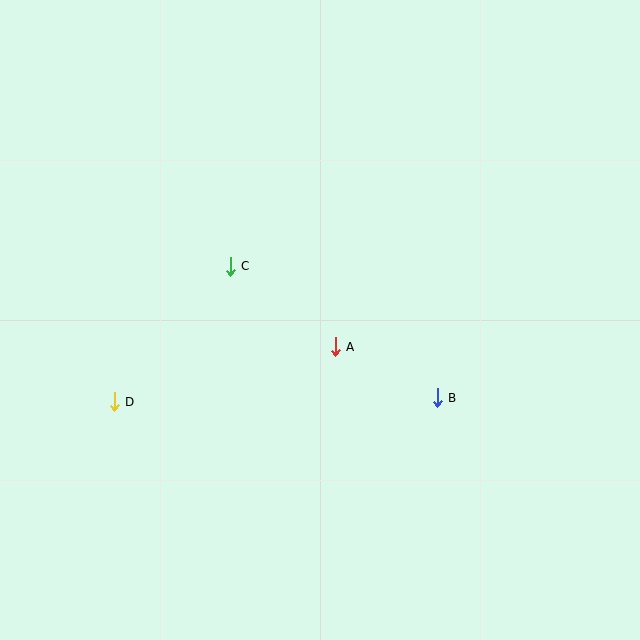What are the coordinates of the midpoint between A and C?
The midpoint between A and C is at (283, 307).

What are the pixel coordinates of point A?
Point A is at (335, 347).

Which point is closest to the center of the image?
Point A at (335, 347) is closest to the center.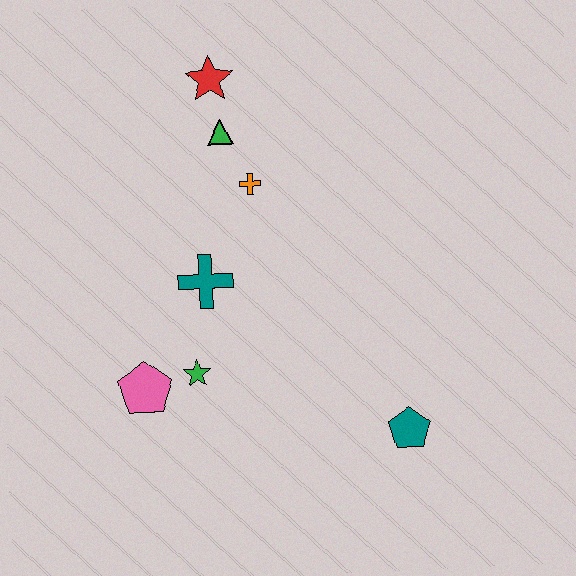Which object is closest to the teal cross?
The green star is closest to the teal cross.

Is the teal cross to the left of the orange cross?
Yes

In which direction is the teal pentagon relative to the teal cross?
The teal pentagon is to the right of the teal cross.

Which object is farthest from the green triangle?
The teal pentagon is farthest from the green triangle.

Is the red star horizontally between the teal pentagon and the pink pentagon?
Yes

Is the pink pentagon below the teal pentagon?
No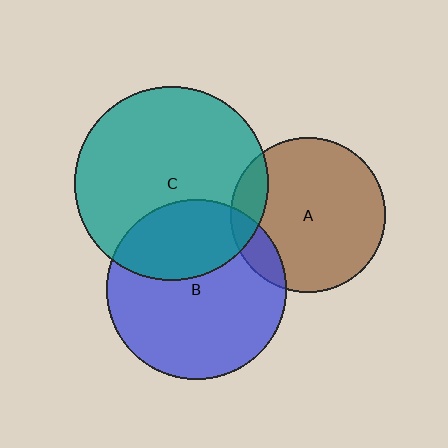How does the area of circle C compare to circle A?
Approximately 1.6 times.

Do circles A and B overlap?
Yes.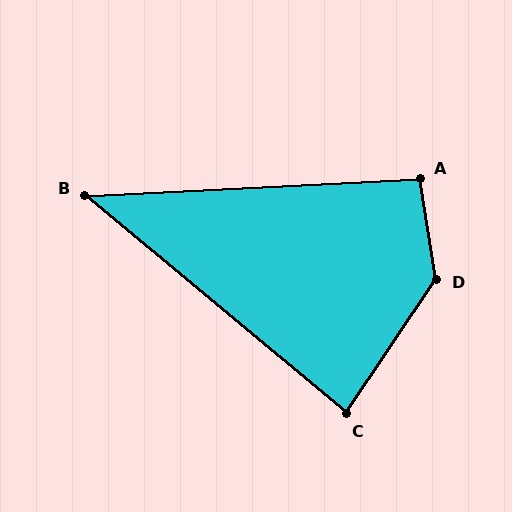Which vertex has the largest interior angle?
D, at approximately 137 degrees.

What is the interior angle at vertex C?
Approximately 84 degrees (acute).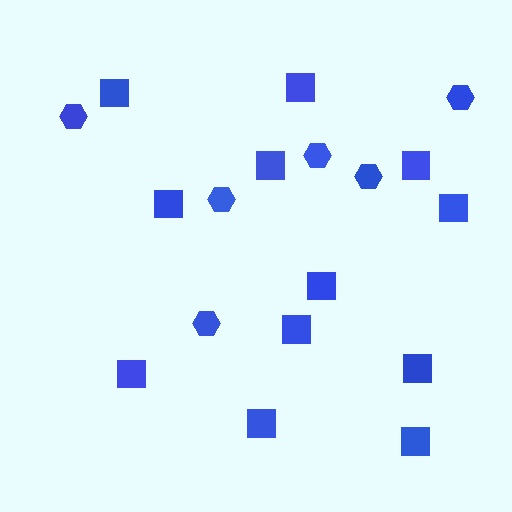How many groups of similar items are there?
There are 2 groups: one group of squares (12) and one group of hexagons (6).